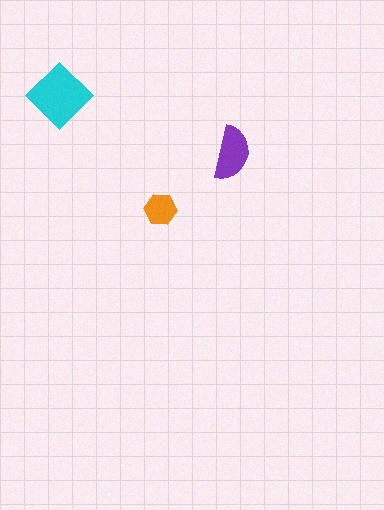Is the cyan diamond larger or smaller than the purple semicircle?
Larger.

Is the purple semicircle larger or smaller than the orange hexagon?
Larger.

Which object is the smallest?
The orange hexagon.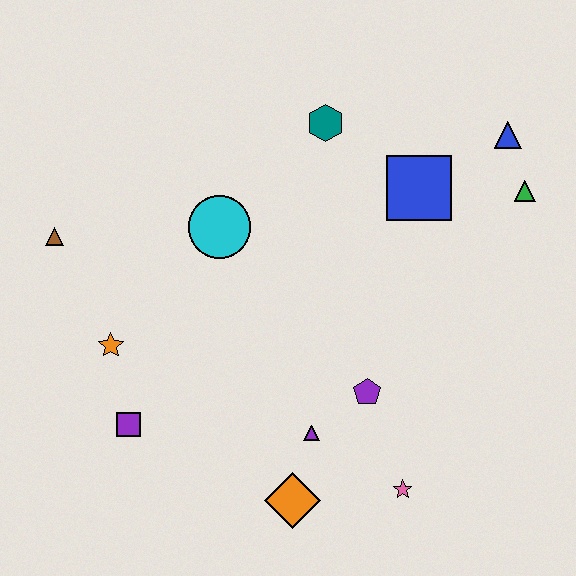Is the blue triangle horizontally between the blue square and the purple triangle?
No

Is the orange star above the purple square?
Yes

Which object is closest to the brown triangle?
The orange star is closest to the brown triangle.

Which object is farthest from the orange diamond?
The blue triangle is farthest from the orange diamond.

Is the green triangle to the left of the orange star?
No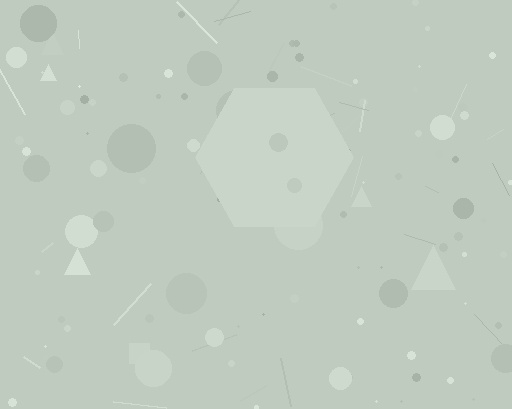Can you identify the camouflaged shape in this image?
The camouflaged shape is a hexagon.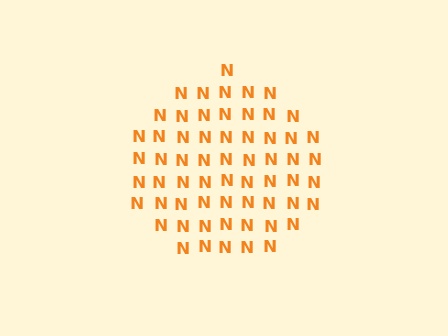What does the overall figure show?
The overall figure shows a circle.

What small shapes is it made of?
It is made of small letter N's.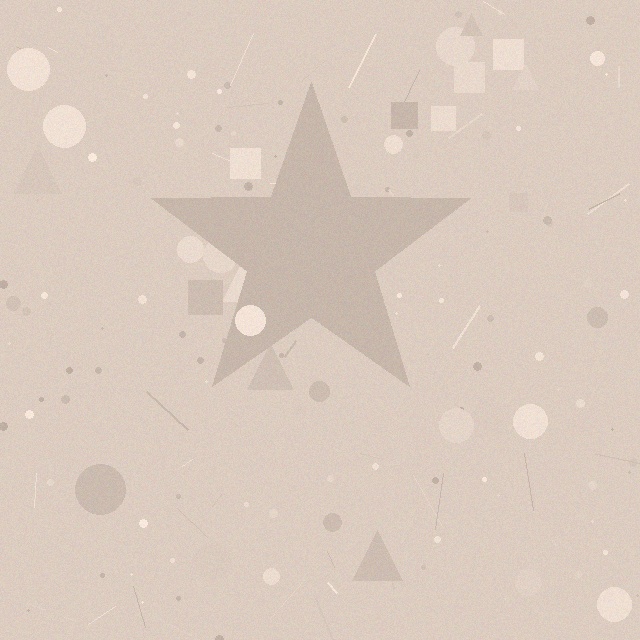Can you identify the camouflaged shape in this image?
The camouflaged shape is a star.